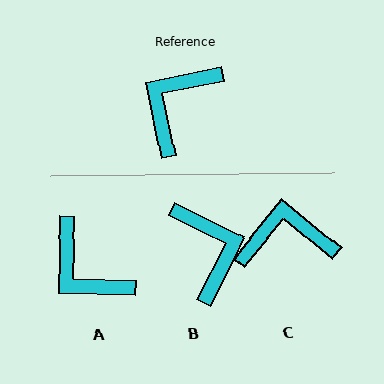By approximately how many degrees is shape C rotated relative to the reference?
Approximately 52 degrees clockwise.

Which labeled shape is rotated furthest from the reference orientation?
B, about 129 degrees away.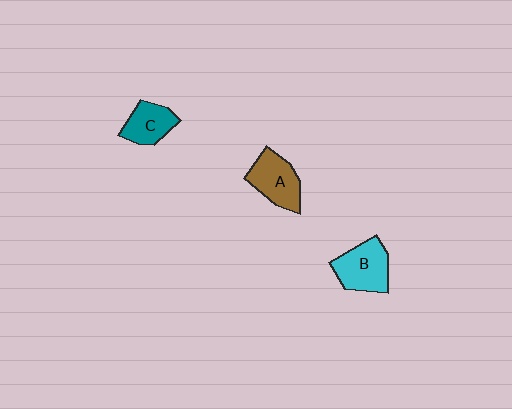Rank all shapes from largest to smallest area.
From largest to smallest: B (cyan), A (brown), C (teal).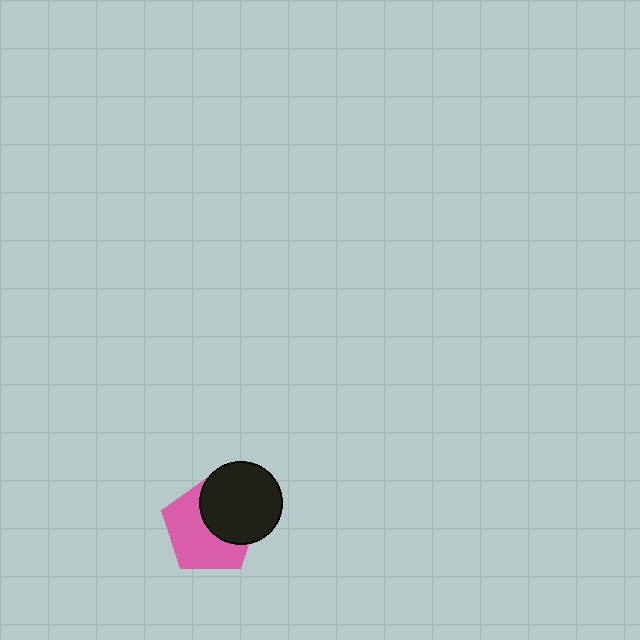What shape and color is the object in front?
The object in front is a black circle.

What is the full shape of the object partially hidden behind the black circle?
The partially hidden object is a pink pentagon.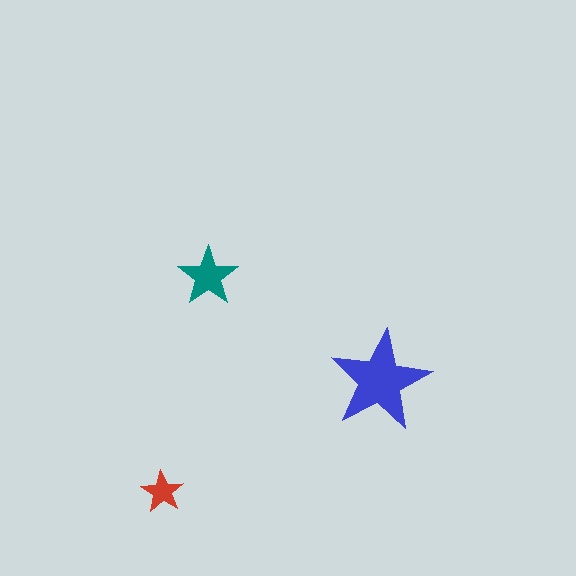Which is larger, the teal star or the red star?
The teal one.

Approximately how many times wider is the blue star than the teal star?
About 1.5 times wider.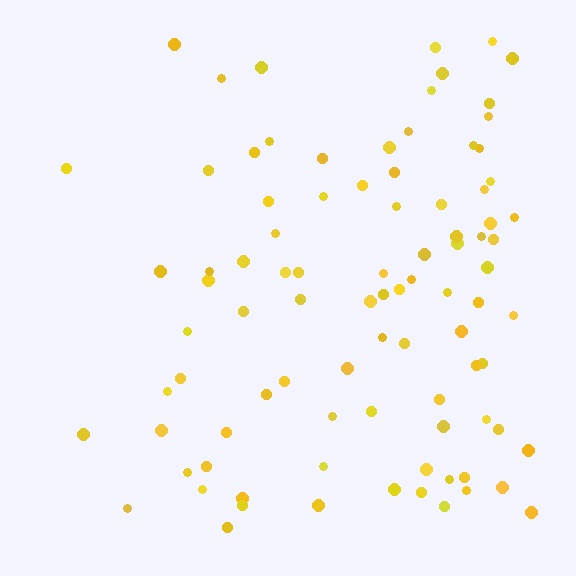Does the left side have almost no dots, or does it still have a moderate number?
Still a moderate number, just noticeably fewer than the right.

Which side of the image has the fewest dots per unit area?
The left.